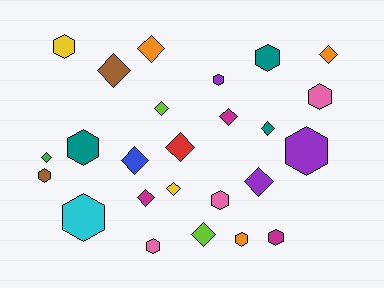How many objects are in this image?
There are 25 objects.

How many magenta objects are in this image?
There are 3 magenta objects.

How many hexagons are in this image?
There are 12 hexagons.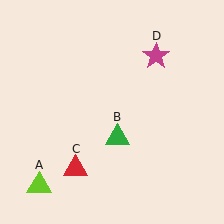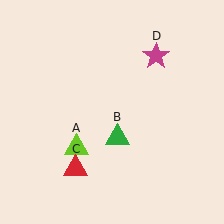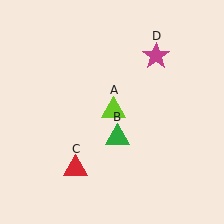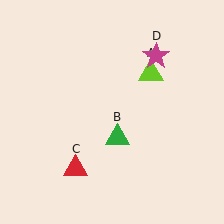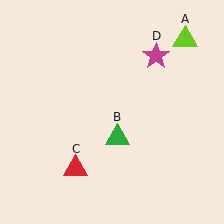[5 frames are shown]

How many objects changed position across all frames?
1 object changed position: lime triangle (object A).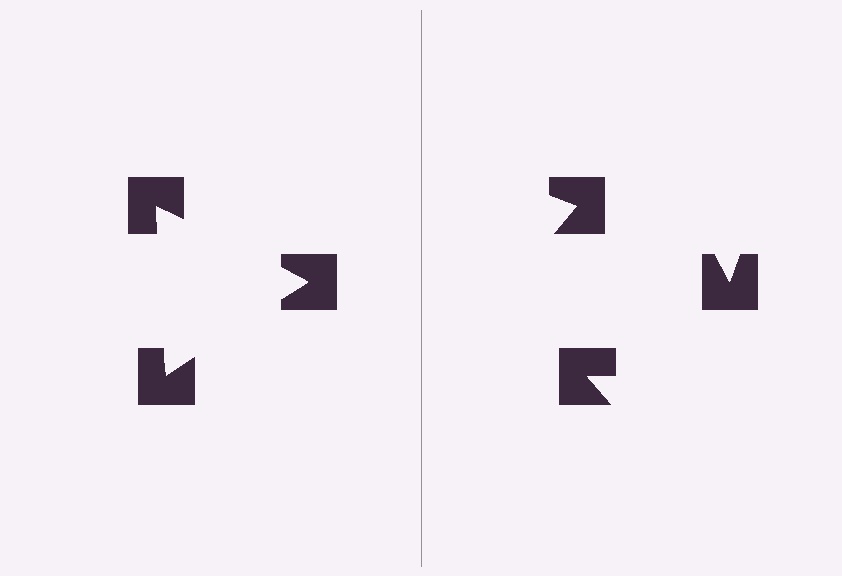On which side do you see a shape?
An illusory triangle appears on the left side. On the right side the wedge cuts are rotated, so no coherent shape forms.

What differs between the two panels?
The notched squares are positioned identically on both sides; only the wedge orientations differ. On the left they align to a triangle; on the right they are misaligned.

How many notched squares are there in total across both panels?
6 — 3 on each side.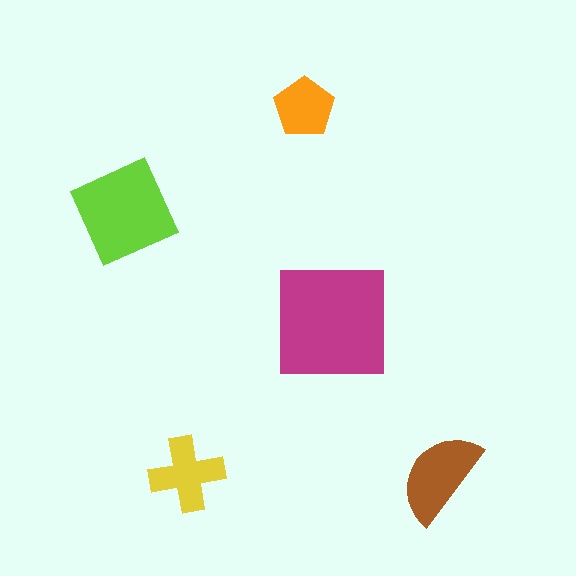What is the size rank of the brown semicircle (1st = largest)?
3rd.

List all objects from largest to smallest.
The magenta square, the lime diamond, the brown semicircle, the yellow cross, the orange pentagon.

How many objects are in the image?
There are 5 objects in the image.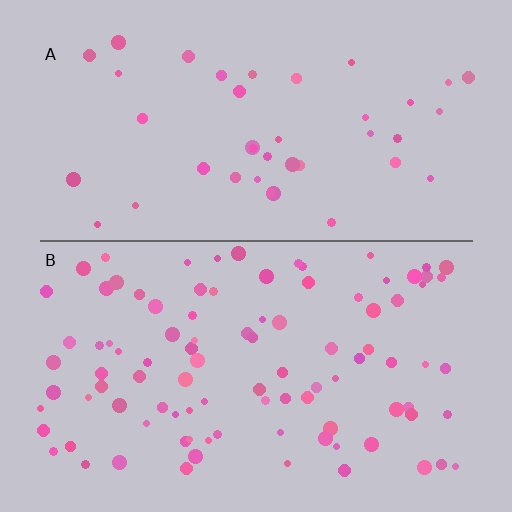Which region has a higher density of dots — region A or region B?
B (the bottom).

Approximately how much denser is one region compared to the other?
Approximately 2.3× — region B over region A.